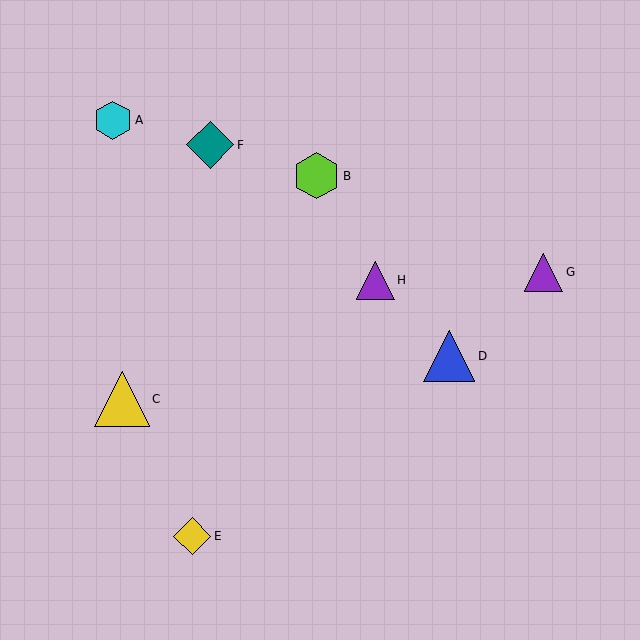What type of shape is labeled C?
Shape C is a yellow triangle.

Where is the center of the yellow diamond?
The center of the yellow diamond is at (192, 536).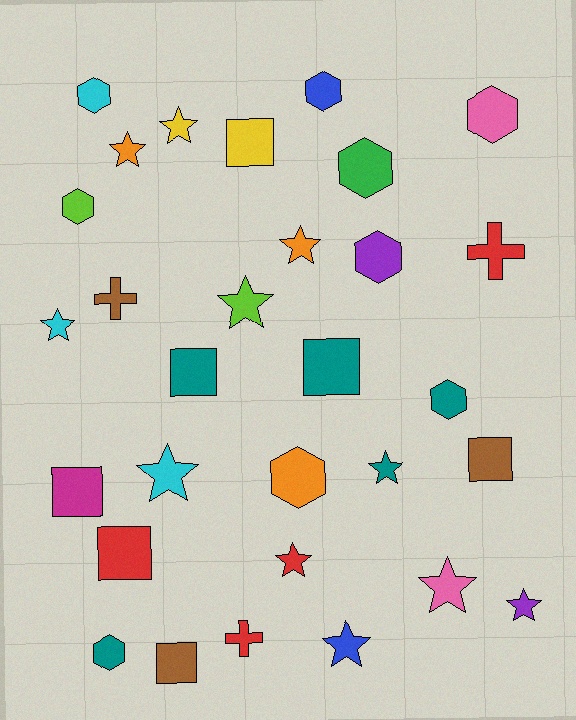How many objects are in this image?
There are 30 objects.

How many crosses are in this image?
There are 3 crosses.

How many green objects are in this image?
There is 1 green object.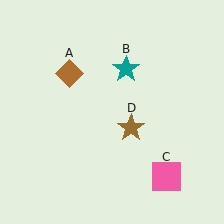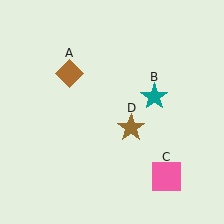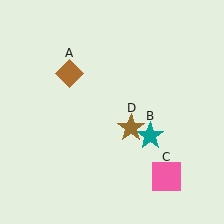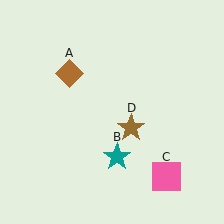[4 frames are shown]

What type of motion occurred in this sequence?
The teal star (object B) rotated clockwise around the center of the scene.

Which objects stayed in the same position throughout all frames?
Brown diamond (object A) and pink square (object C) and brown star (object D) remained stationary.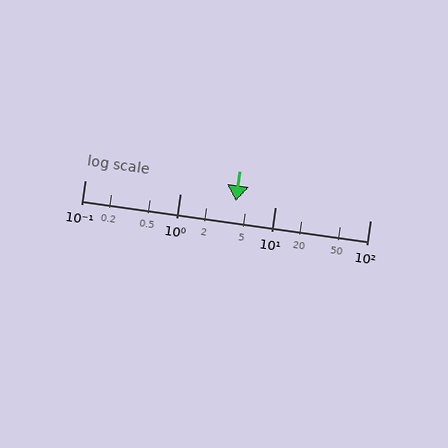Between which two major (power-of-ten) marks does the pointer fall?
The pointer is between 1 and 10.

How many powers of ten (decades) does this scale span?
The scale spans 3 decades, from 0.1 to 100.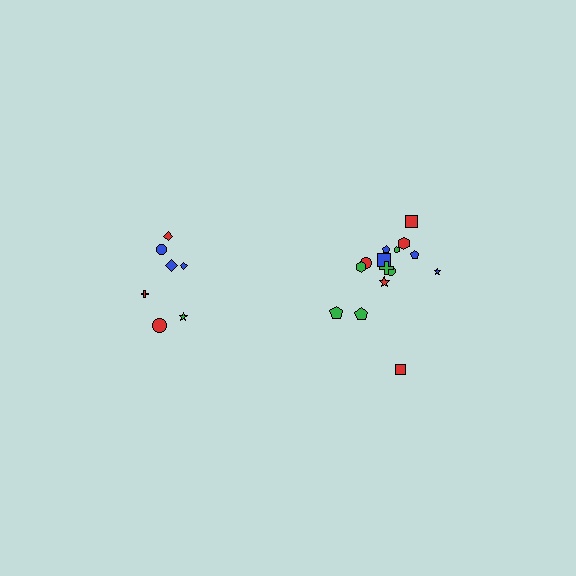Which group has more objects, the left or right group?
The right group.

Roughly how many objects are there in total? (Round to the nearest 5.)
Roughly 20 objects in total.